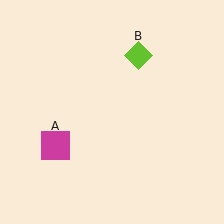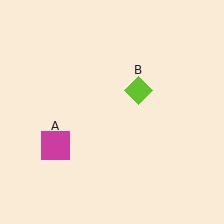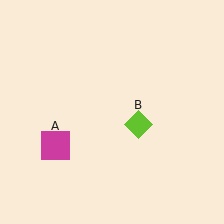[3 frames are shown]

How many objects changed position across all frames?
1 object changed position: lime diamond (object B).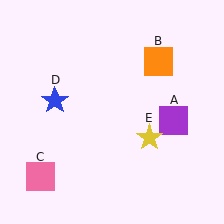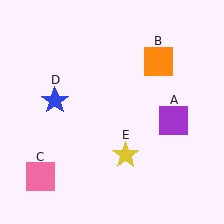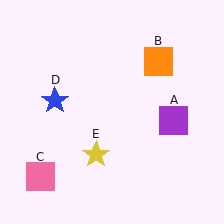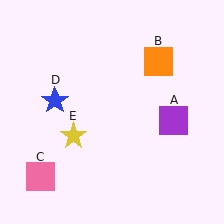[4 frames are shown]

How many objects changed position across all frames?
1 object changed position: yellow star (object E).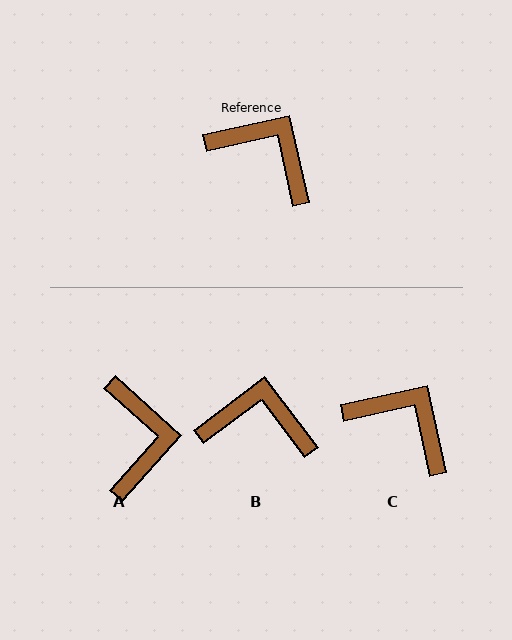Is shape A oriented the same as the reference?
No, it is off by about 54 degrees.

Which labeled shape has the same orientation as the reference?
C.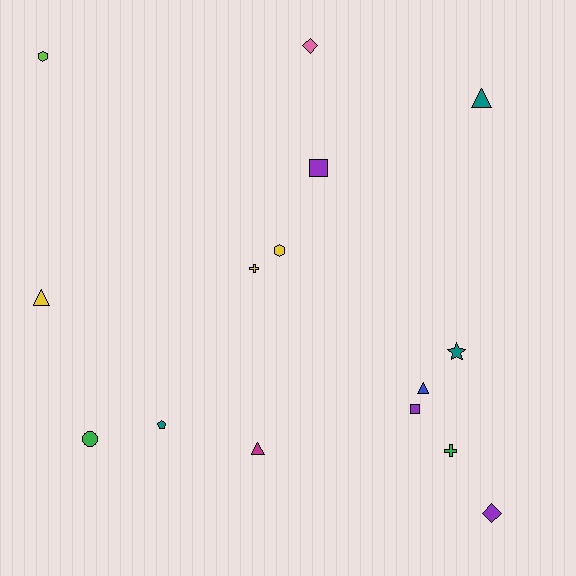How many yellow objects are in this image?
There are 3 yellow objects.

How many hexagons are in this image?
There are 2 hexagons.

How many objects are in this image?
There are 15 objects.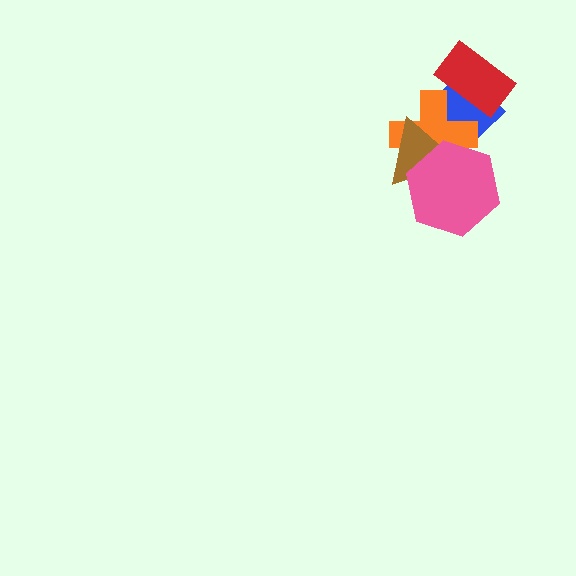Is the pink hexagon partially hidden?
No, no other shape covers it.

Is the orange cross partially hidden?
Yes, it is partially covered by another shape.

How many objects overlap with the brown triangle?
3 objects overlap with the brown triangle.